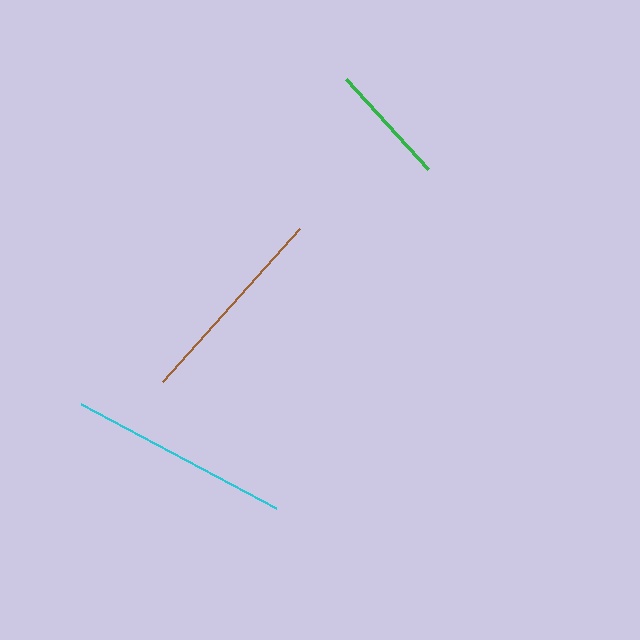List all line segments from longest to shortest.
From longest to shortest: cyan, brown, green.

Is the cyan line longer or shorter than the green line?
The cyan line is longer than the green line.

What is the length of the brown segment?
The brown segment is approximately 205 pixels long.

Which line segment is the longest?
The cyan line is the longest at approximately 221 pixels.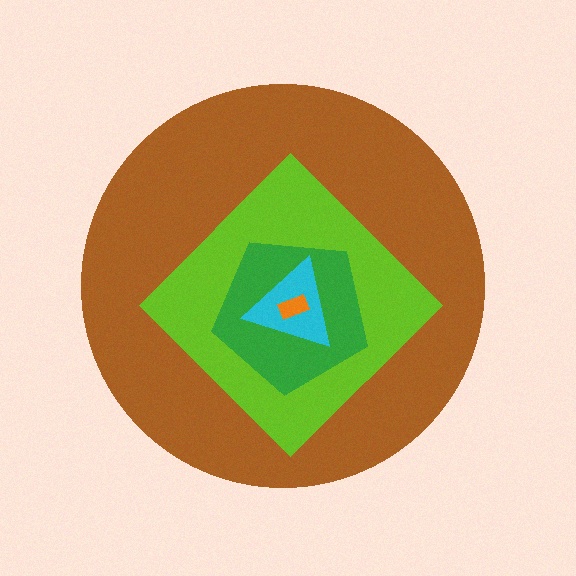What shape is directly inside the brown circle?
The lime diamond.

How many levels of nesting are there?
5.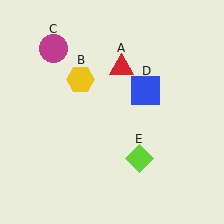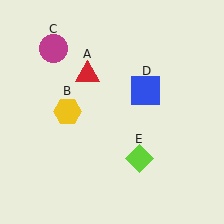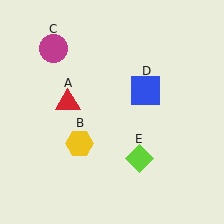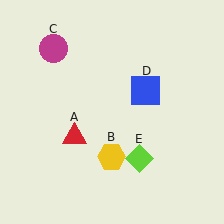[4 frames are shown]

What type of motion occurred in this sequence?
The red triangle (object A), yellow hexagon (object B) rotated counterclockwise around the center of the scene.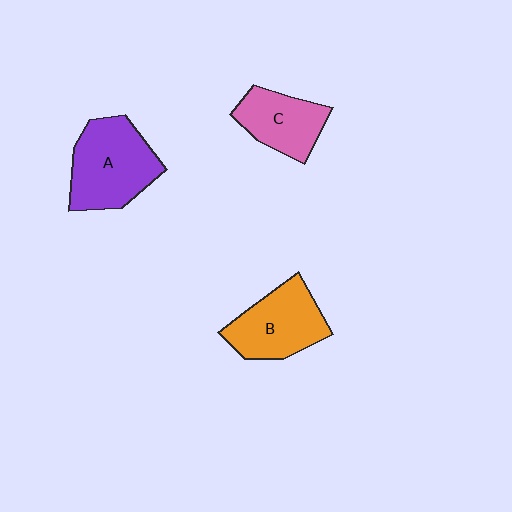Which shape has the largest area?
Shape A (purple).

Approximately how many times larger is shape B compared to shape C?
Approximately 1.2 times.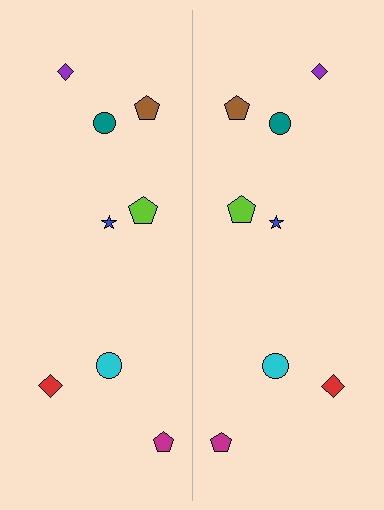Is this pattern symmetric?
Yes, this pattern has bilateral (reflection) symmetry.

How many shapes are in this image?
There are 16 shapes in this image.